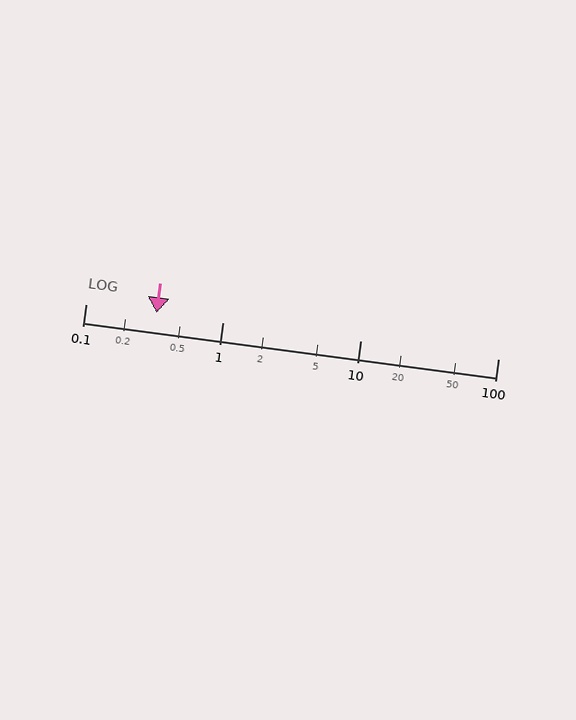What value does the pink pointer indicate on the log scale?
The pointer indicates approximately 0.33.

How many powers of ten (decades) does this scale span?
The scale spans 3 decades, from 0.1 to 100.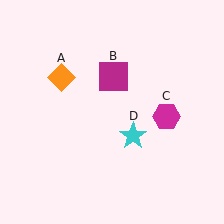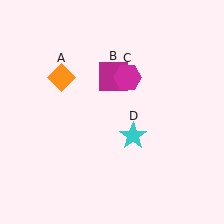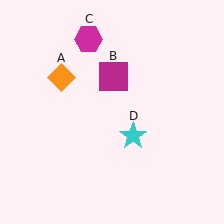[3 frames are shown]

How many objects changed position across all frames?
1 object changed position: magenta hexagon (object C).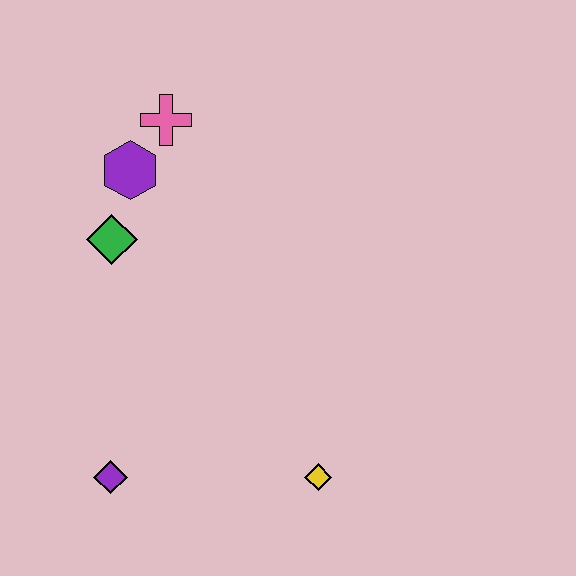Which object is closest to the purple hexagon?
The pink cross is closest to the purple hexagon.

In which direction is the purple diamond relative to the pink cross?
The purple diamond is below the pink cross.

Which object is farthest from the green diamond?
The yellow diamond is farthest from the green diamond.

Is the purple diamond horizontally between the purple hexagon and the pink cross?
No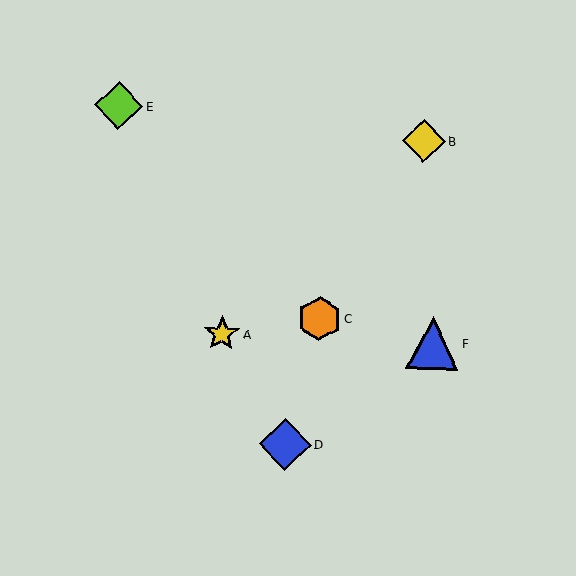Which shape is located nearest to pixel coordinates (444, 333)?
The blue triangle (labeled F) at (433, 343) is nearest to that location.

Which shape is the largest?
The blue triangle (labeled F) is the largest.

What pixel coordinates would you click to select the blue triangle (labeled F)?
Click at (433, 343) to select the blue triangle F.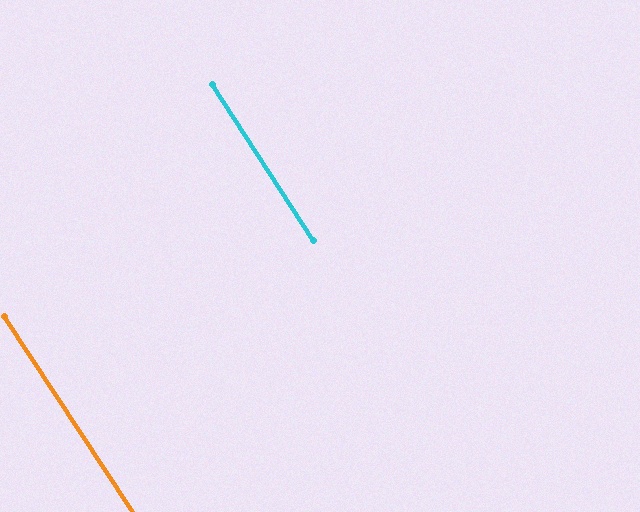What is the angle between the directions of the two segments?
Approximately 0 degrees.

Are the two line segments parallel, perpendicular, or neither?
Parallel — their directions differ by only 0.2°.